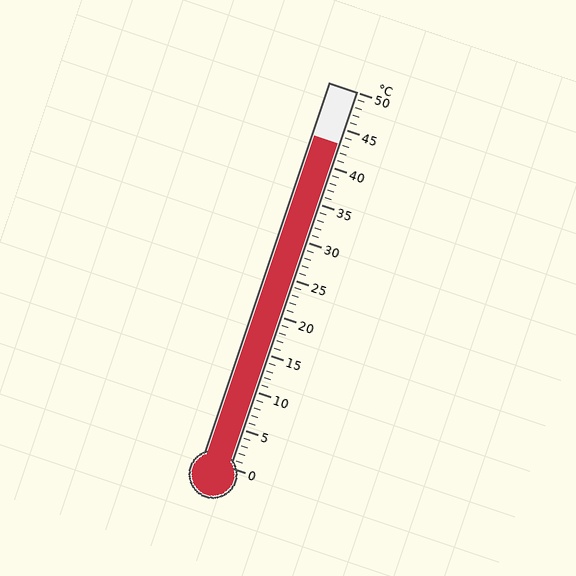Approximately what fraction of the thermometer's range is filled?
The thermometer is filled to approximately 85% of its range.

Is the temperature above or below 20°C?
The temperature is above 20°C.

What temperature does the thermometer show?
The thermometer shows approximately 43°C.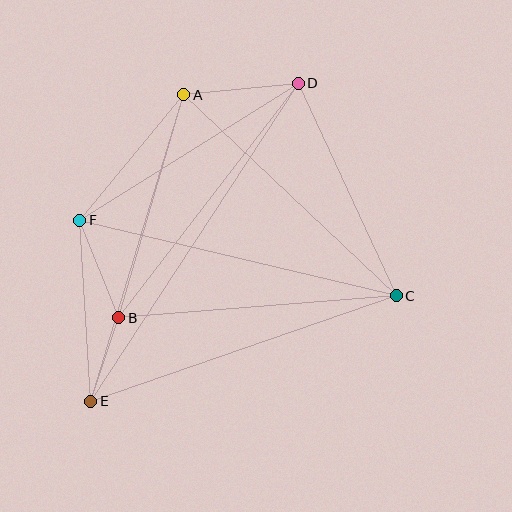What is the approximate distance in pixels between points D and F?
The distance between D and F is approximately 258 pixels.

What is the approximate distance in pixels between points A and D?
The distance between A and D is approximately 115 pixels.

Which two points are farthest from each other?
Points D and E are farthest from each other.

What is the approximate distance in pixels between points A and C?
The distance between A and C is approximately 293 pixels.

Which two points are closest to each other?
Points B and E are closest to each other.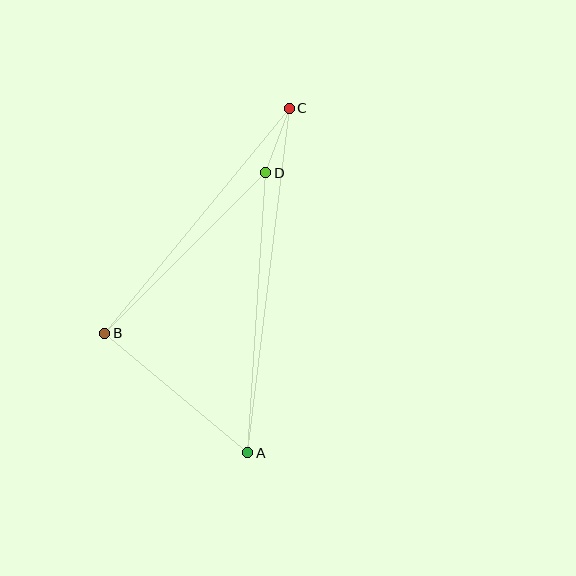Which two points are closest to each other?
Points C and D are closest to each other.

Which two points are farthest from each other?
Points A and C are farthest from each other.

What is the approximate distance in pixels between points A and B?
The distance between A and B is approximately 186 pixels.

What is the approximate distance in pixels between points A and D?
The distance between A and D is approximately 281 pixels.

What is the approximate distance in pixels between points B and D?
The distance between B and D is approximately 227 pixels.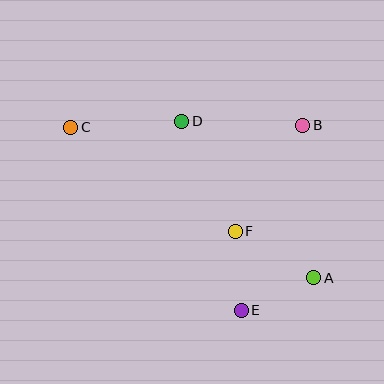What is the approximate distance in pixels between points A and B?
The distance between A and B is approximately 153 pixels.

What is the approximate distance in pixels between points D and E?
The distance between D and E is approximately 198 pixels.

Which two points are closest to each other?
Points A and E are closest to each other.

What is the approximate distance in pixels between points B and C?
The distance between B and C is approximately 232 pixels.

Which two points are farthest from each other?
Points A and C are farthest from each other.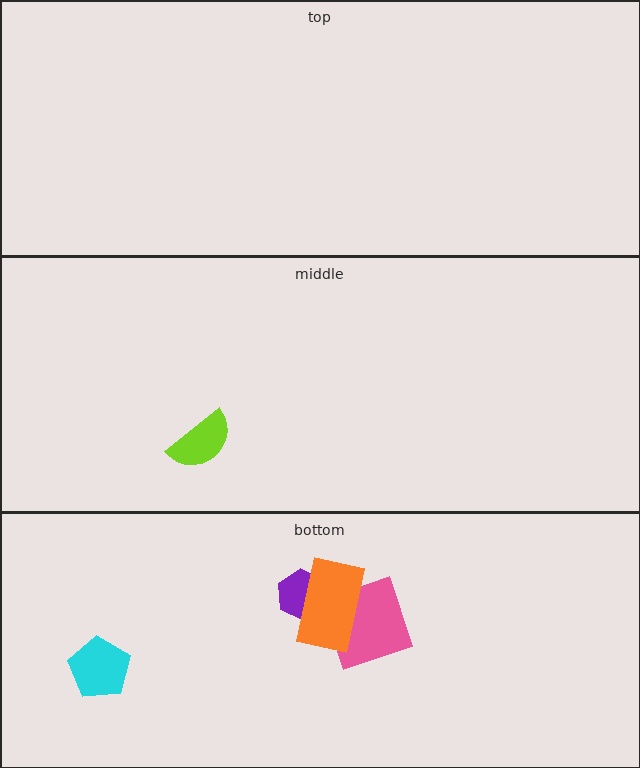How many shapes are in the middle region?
1.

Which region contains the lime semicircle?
The middle region.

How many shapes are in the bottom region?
4.